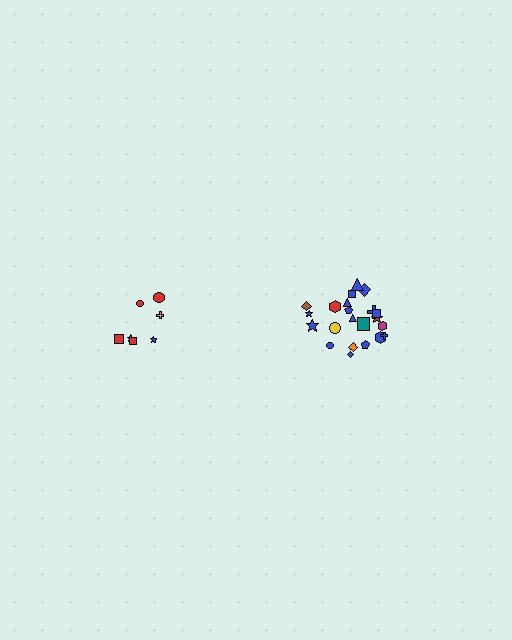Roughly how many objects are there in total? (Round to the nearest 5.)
Roughly 30 objects in total.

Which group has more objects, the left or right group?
The right group.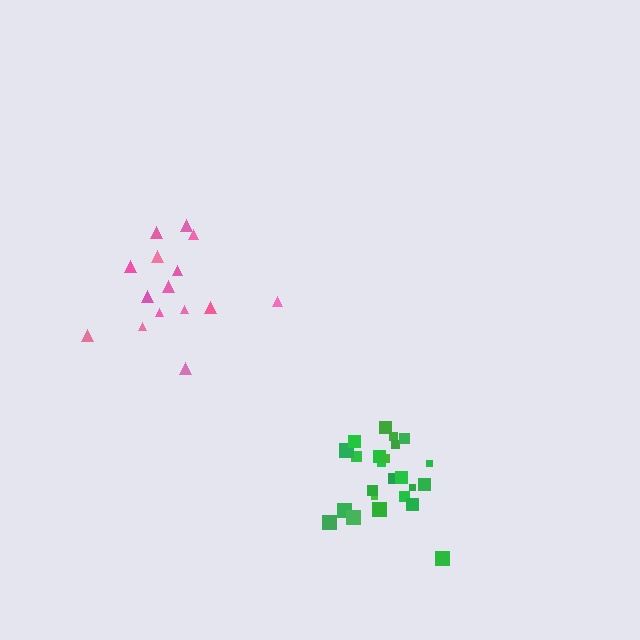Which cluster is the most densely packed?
Green.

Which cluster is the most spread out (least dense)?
Pink.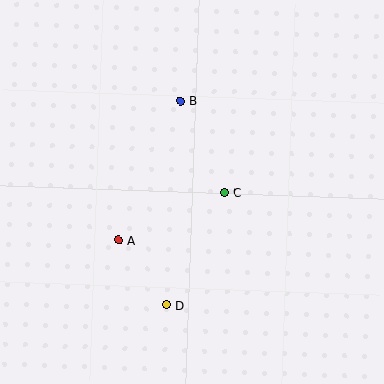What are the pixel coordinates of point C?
Point C is at (225, 193).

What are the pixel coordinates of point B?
Point B is at (181, 101).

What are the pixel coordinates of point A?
Point A is at (119, 240).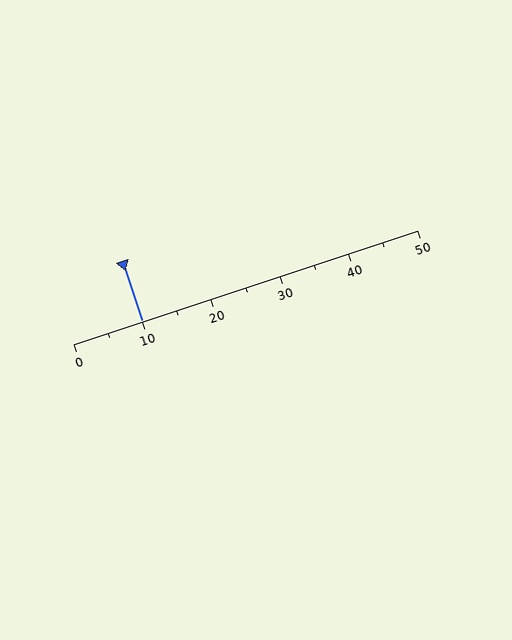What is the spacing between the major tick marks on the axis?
The major ticks are spaced 10 apart.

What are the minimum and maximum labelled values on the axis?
The axis runs from 0 to 50.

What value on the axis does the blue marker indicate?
The marker indicates approximately 10.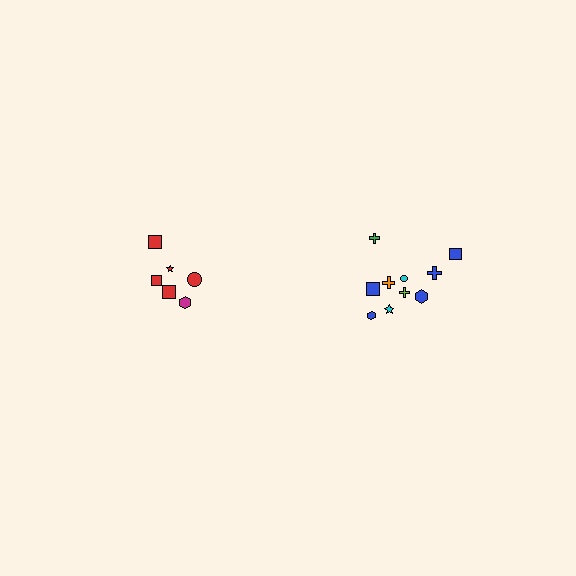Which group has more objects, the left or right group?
The right group.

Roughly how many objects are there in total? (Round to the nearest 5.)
Roughly 15 objects in total.